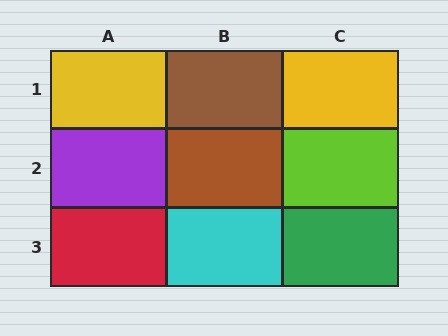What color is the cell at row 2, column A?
Purple.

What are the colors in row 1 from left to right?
Yellow, brown, yellow.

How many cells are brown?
2 cells are brown.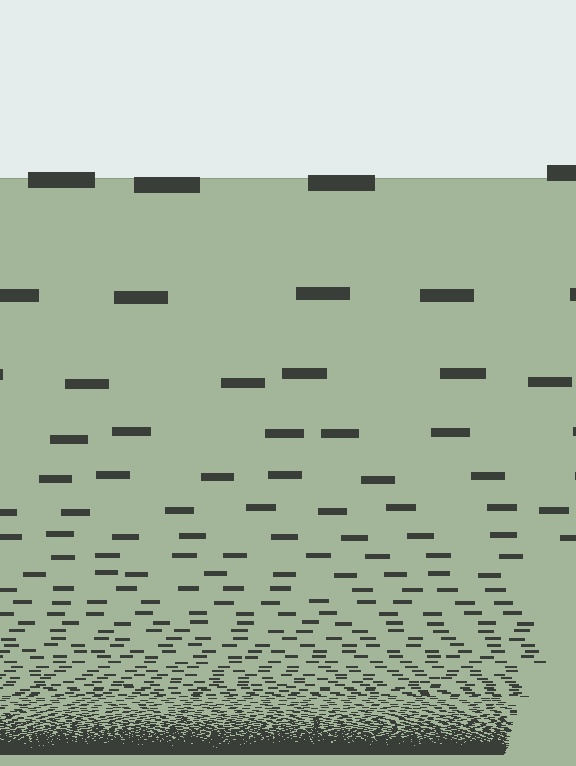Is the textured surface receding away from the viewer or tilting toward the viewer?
The surface appears to tilt toward the viewer. Texture elements get larger and sparser toward the top.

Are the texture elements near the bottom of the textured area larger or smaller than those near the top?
Smaller. The gradient is inverted — elements near the bottom are smaller and denser.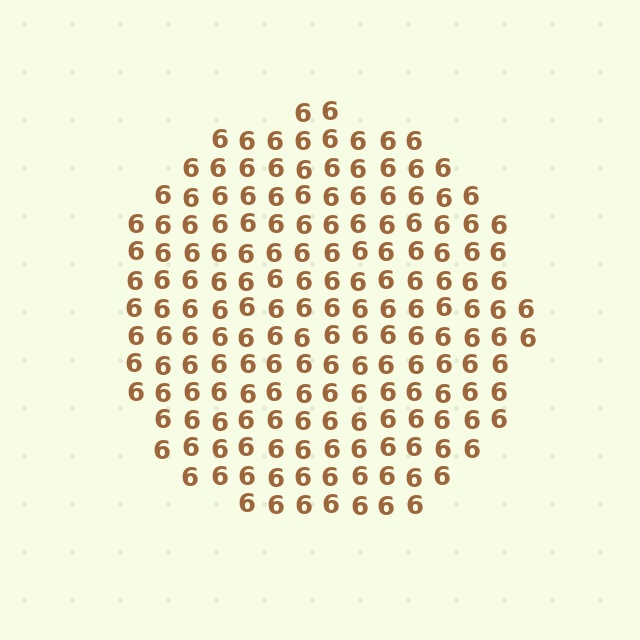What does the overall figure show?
The overall figure shows a circle.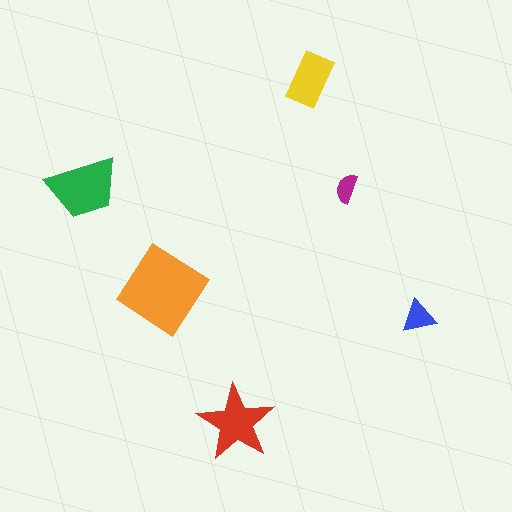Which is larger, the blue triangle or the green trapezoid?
The green trapezoid.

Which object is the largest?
The orange diamond.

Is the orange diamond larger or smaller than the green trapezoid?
Larger.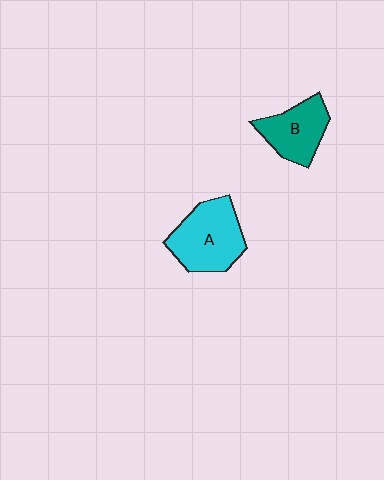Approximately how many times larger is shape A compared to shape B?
Approximately 1.3 times.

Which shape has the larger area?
Shape A (cyan).